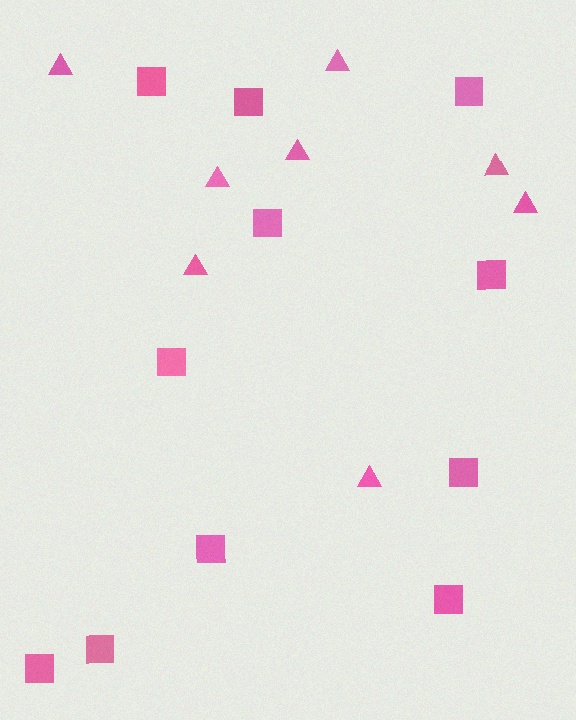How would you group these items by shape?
There are 2 groups: one group of squares (11) and one group of triangles (8).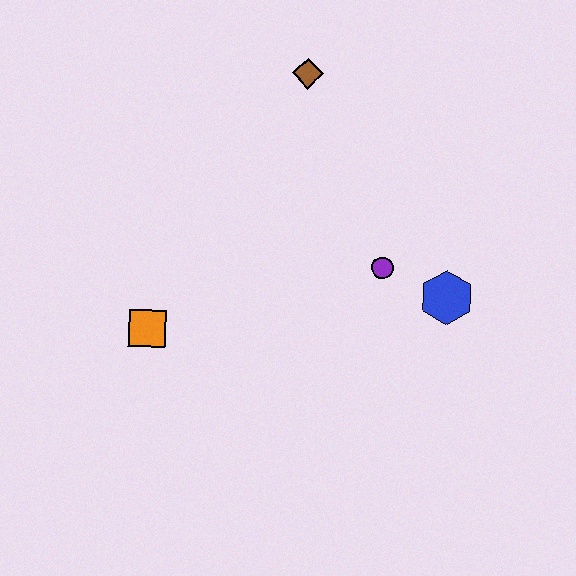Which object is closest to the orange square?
The purple circle is closest to the orange square.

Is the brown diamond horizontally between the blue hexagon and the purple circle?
No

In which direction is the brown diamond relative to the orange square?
The brown diamond is above the orange square.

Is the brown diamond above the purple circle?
Yes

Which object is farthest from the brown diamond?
The orange square is farthest from the brown diamond.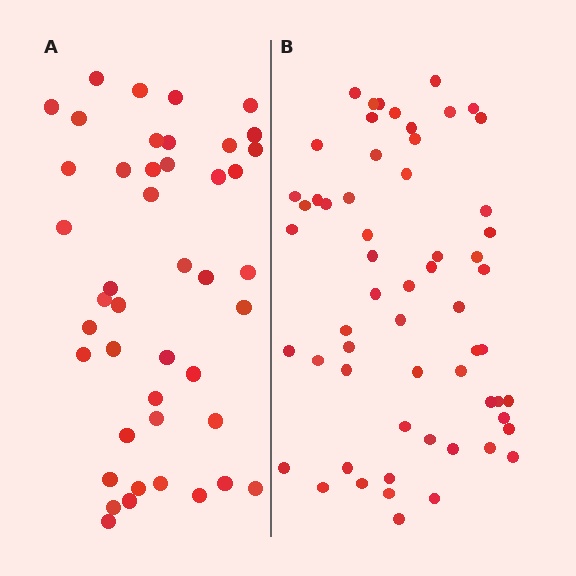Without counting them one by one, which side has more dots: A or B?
Region B (the right region) has more dots.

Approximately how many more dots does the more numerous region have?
Region B has approximately 15 more dots than region A.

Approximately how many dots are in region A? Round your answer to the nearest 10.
About 40 dots. (The exact count is 44, which rounds to 40.)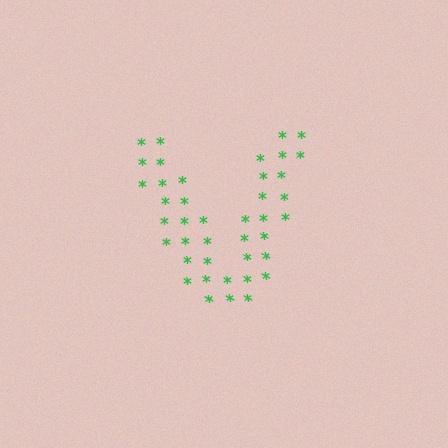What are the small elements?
The small elements are asterisks.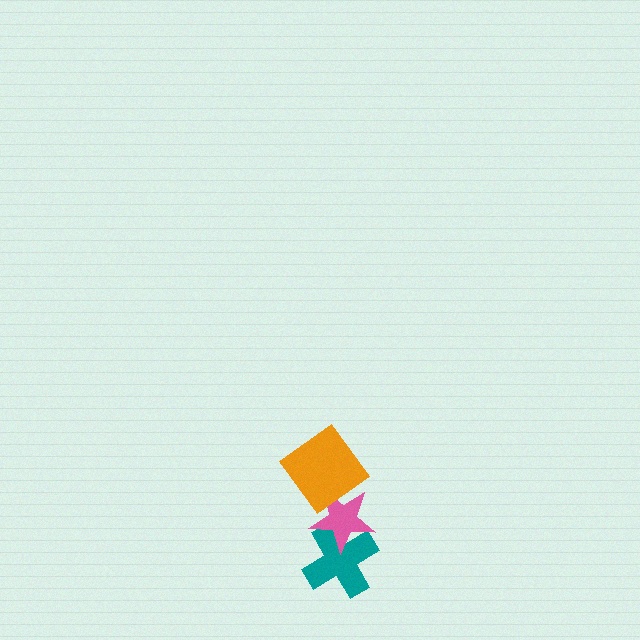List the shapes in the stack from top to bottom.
From top to bottom: the orange diamond, the pink star, the teal cross.